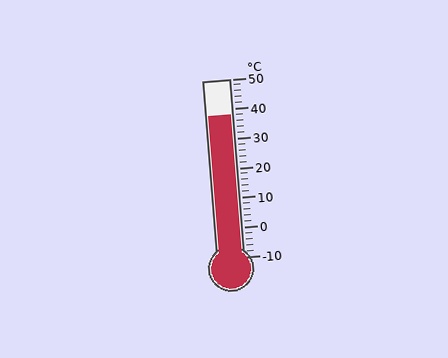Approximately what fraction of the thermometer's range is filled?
The thermometer is filled to approximately 80% of its range.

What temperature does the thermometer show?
The thermometer shows approximately 38°C.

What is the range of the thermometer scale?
The thermometer scale ranges from -10°C to 50°C.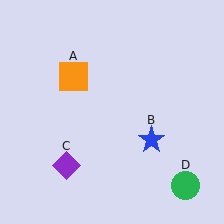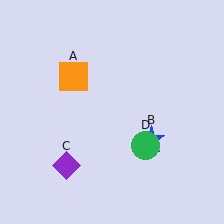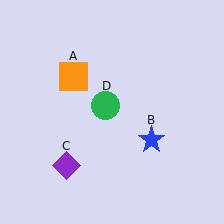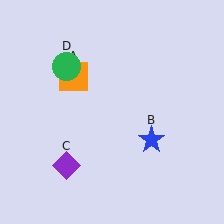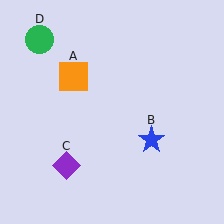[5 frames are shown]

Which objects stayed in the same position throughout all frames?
Orange square (object A) and blue star (object B) and purple diamond (object C) remained stationary.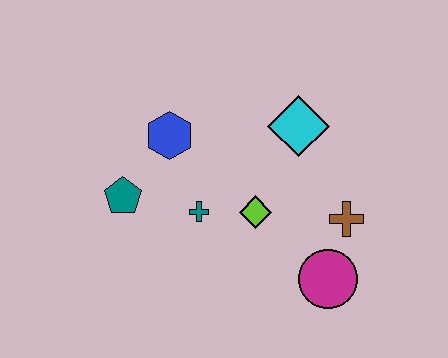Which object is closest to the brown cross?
The magenta circle is closest to the brown cross.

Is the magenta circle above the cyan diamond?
No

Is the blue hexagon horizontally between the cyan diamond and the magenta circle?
No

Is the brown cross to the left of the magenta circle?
No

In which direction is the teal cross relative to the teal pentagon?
The teal cross is to the right of the teal pentagon.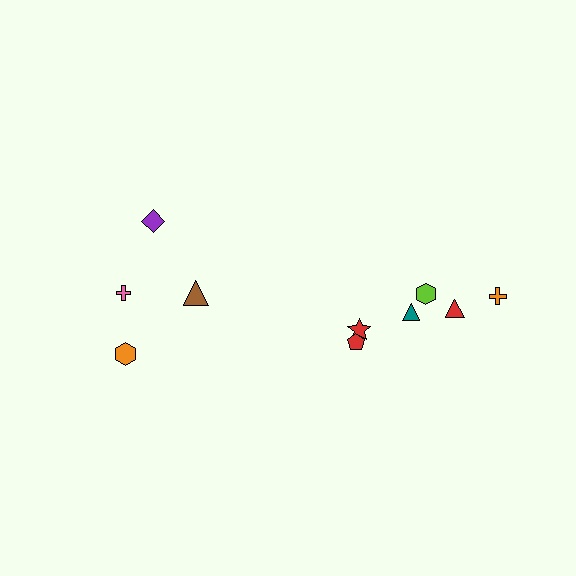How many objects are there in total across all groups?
There are 10 objects.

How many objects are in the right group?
There are 6 objects.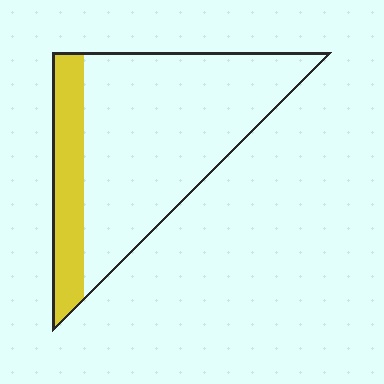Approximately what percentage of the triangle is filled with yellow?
Approximately 20%.